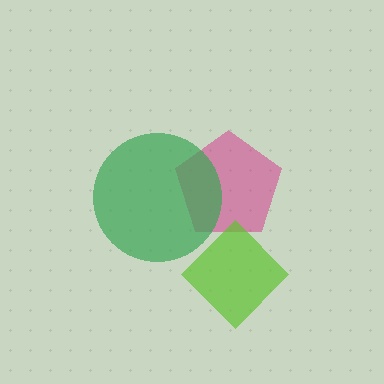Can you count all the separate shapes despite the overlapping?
Yes, there are 3 separate shapes.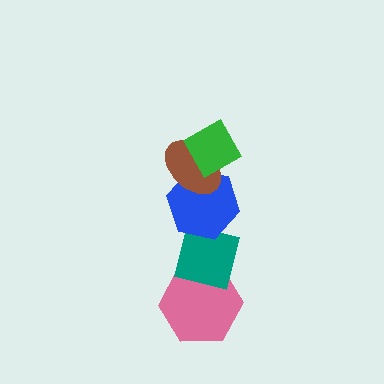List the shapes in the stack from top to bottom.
From top to bottom: the green diamond, the brown ellipse, the blue hexagon, the teal square, the pink hexagon.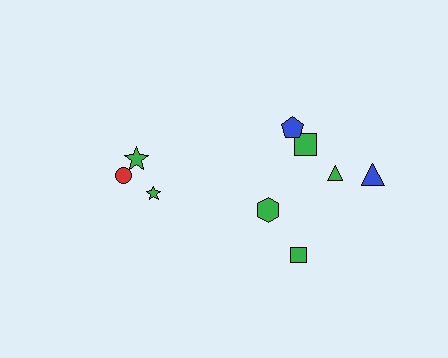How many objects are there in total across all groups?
There are 9 objects.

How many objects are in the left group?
There are 3 objects.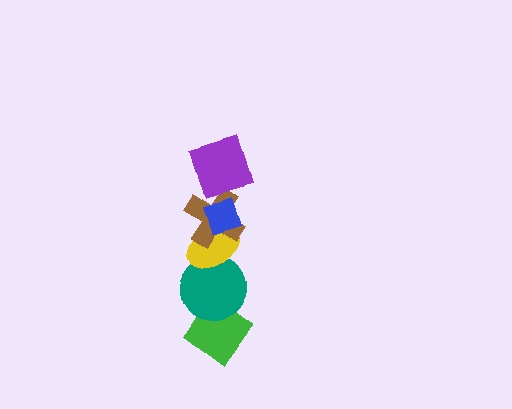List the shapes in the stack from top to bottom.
From top to bottom: the purple square, the blue diamond, the brown cross, the yellow ellipse, the teal circle, the green diamond.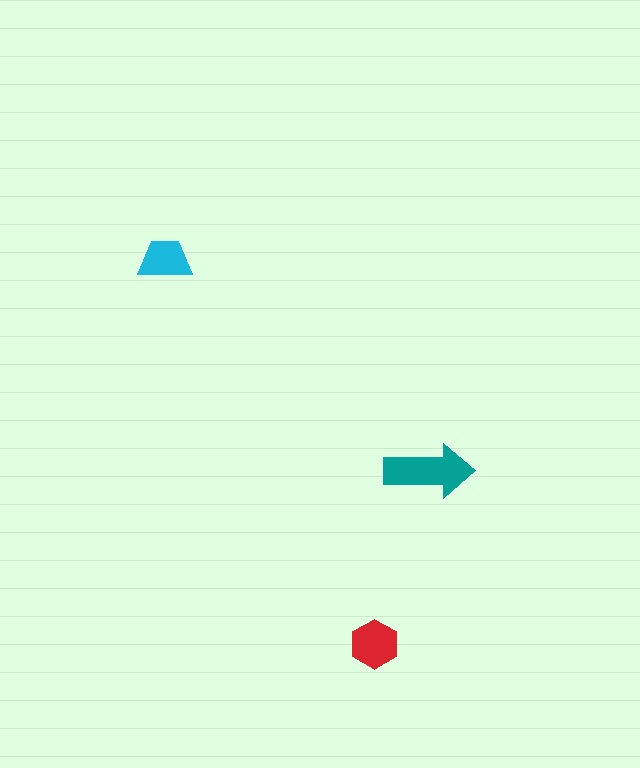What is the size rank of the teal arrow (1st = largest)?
1st.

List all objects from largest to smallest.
The teal arrow, the red hexagon, the cyan trapezoid.